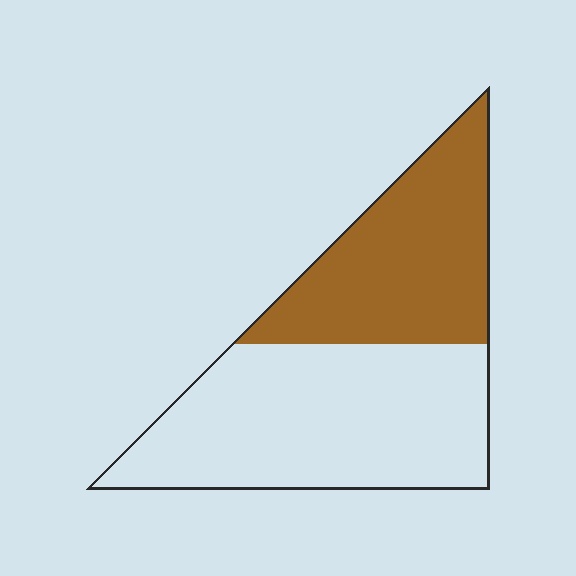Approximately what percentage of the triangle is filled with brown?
Approximately 40%.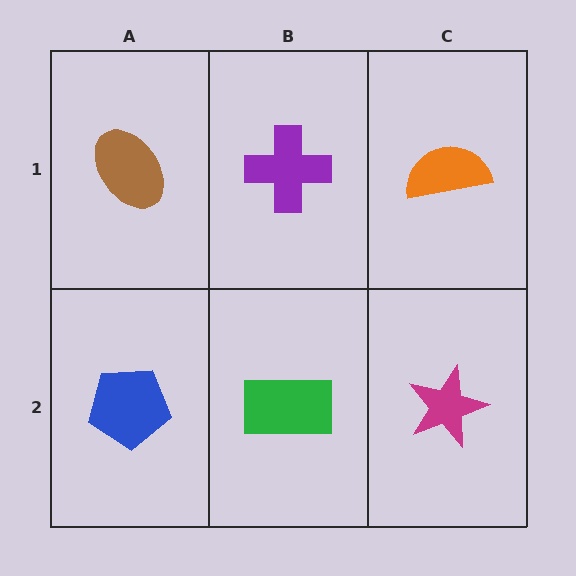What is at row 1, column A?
A brown ellipse.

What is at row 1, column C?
An orange semicircle.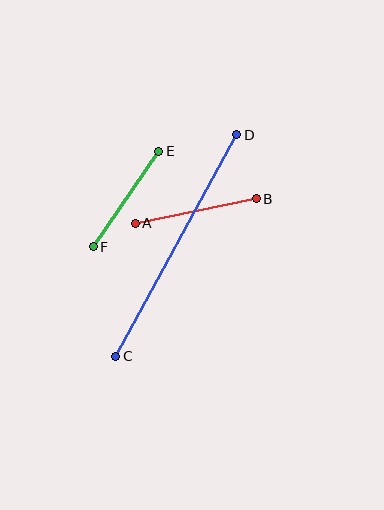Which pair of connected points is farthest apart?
Points C and D are farthest apart.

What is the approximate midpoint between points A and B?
The midpoint is at approximately (196, 211) pixels.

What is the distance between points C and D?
The distance is approximately 252 pixels.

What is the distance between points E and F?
The distance is approximately 116 pixels.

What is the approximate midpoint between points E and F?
The midpoint is at approximately (126, 199) pixels.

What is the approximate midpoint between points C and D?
The midpoint is at approximately (176, 245) pixels.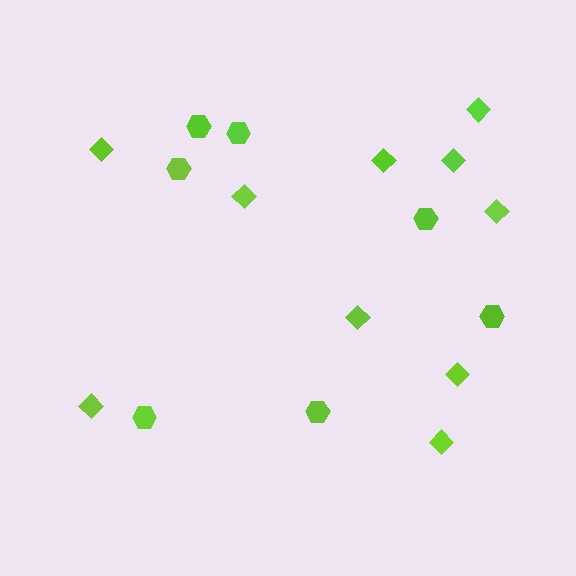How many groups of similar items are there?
There are 2 groups: one group of hexagons (7) and one group of diamonds (10).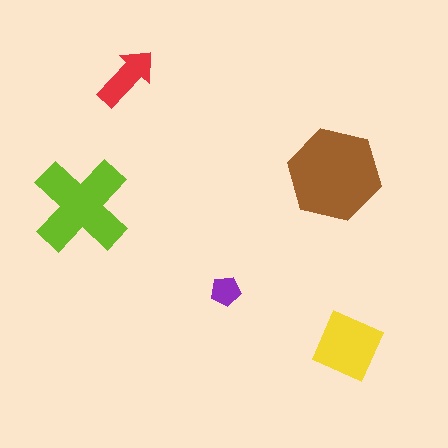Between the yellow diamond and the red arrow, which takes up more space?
The yellow diamond.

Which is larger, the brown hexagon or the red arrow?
The brown hexagon.